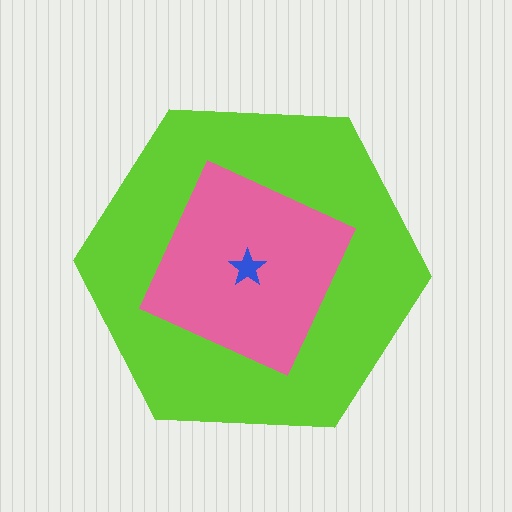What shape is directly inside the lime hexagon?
The pink square.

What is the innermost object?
The blue star.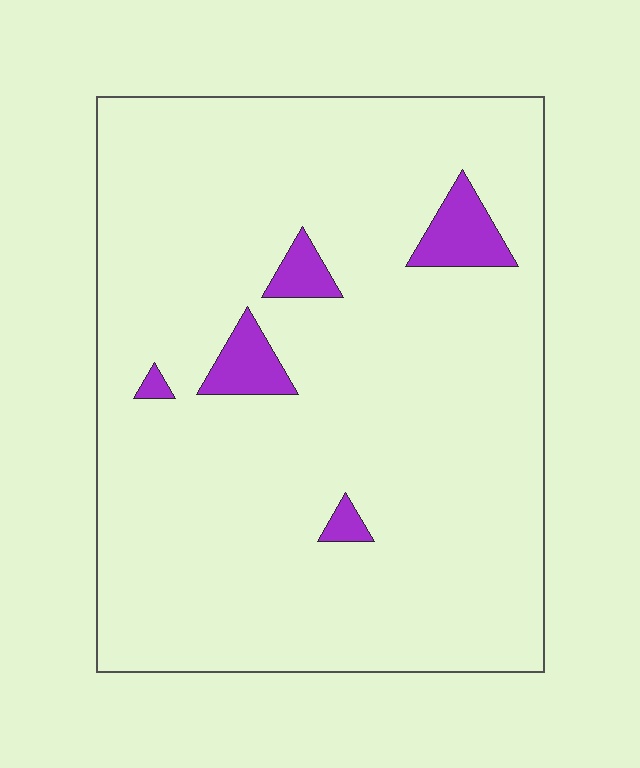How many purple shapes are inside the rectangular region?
5.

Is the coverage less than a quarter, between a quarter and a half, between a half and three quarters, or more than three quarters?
Less than a quarter.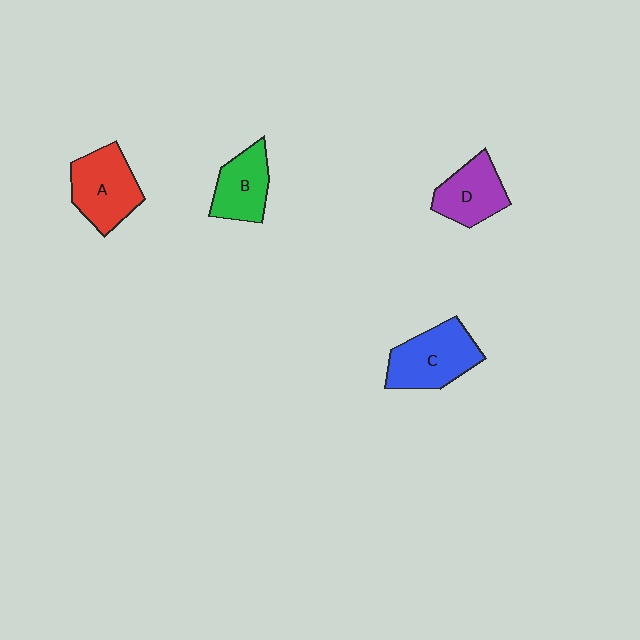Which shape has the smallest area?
Shape B (green).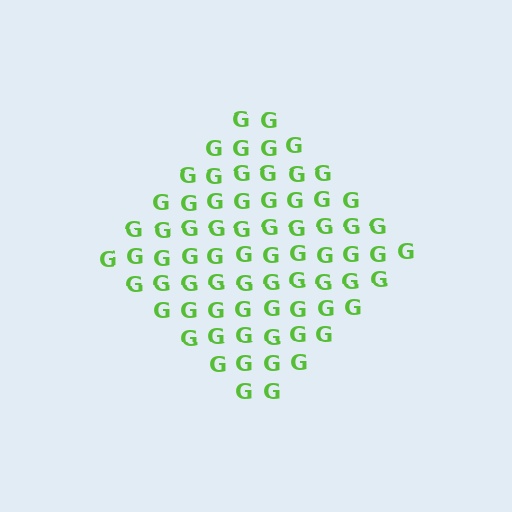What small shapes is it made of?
It is made of small letter G's.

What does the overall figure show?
The overall figure shows a diamond.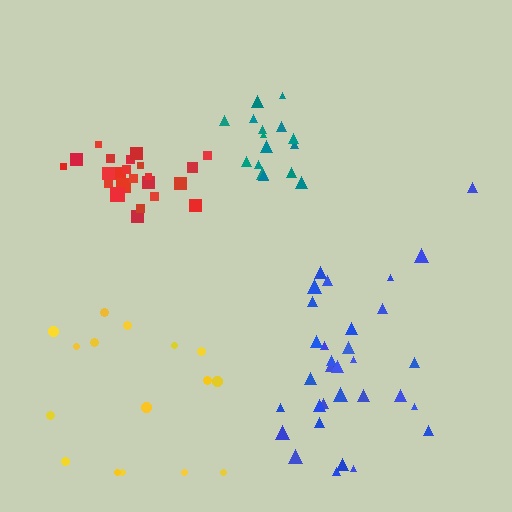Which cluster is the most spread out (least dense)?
Yellow.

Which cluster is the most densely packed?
Teal.